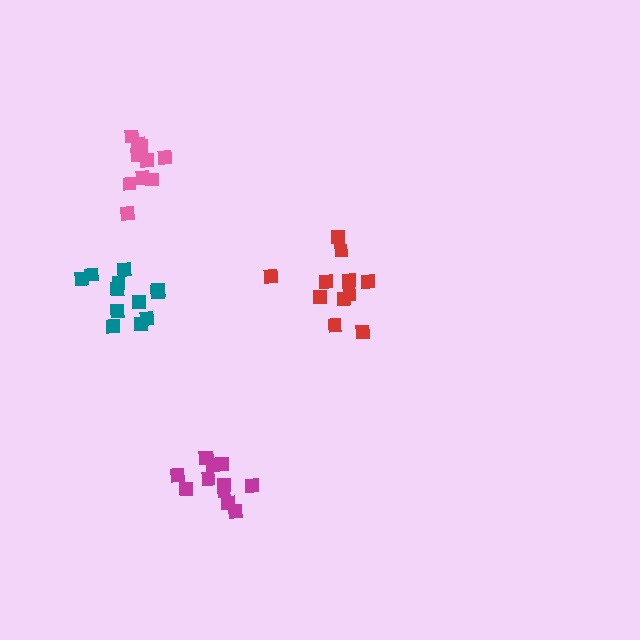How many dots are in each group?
Group 1: 12 dots, Group 2: 10 dots, Group 3: 11 dots, Group 4: 12 dots (45 total).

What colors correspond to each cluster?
The clusters are colored: magenta, pink, red, teal.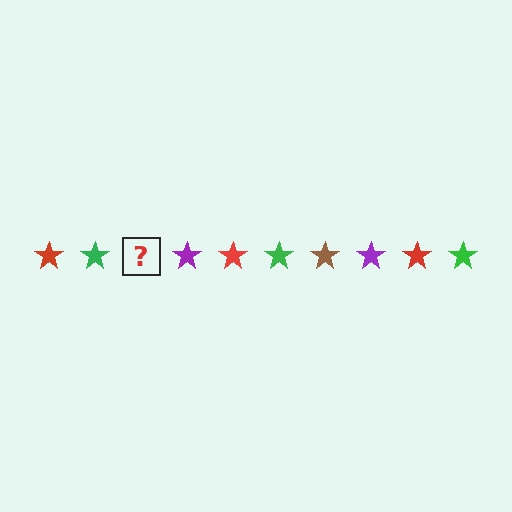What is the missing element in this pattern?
The missing element is a brown star.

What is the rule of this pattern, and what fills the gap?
The rule is that the pattern cycles through red, green, brown, purple stars. The gap should be filled with a brown star.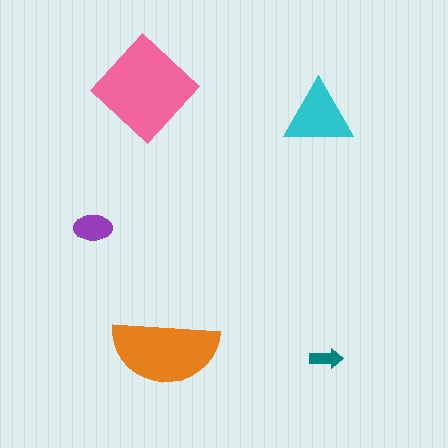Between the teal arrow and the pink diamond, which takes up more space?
The pink diamond.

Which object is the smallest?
The teal arrow.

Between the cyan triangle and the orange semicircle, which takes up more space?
The orange semicircle.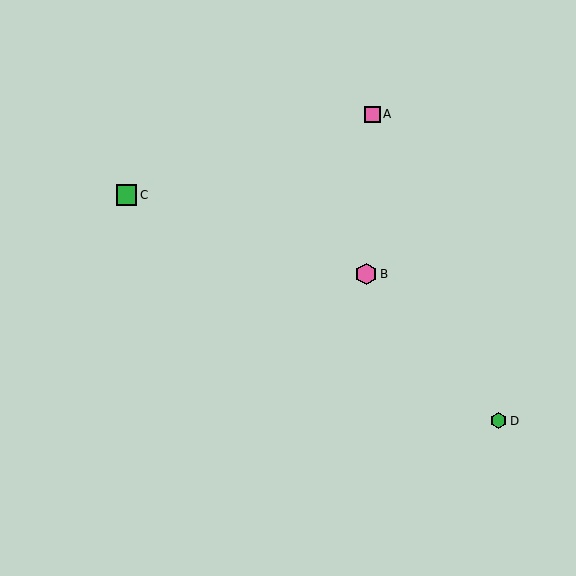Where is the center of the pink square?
The center of the pink square is at (372, 114).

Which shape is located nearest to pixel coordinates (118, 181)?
The green square (labeled C) at (127, 195) is nearest to that location.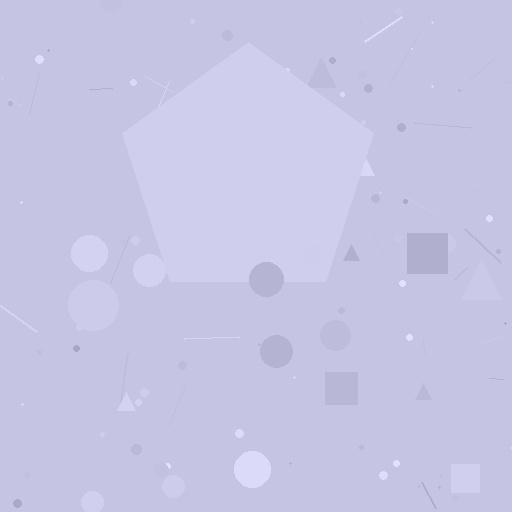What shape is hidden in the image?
A pentagon is hidden in the image.